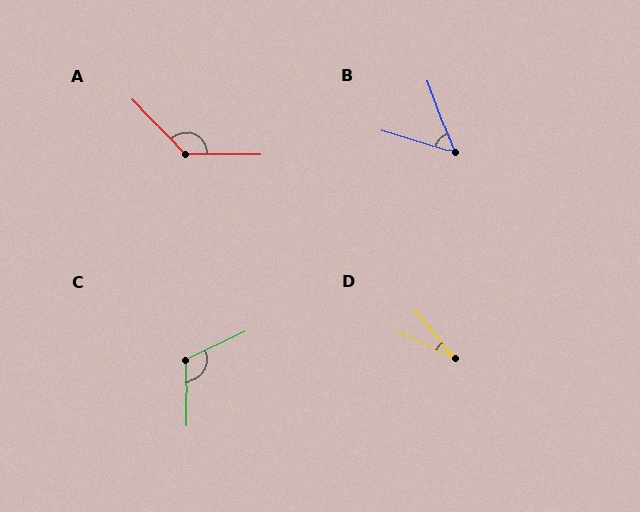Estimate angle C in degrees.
Approximately 116 degrees.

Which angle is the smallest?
D, at approximately 25 degrees.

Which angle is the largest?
A, at approximately 134 degrees.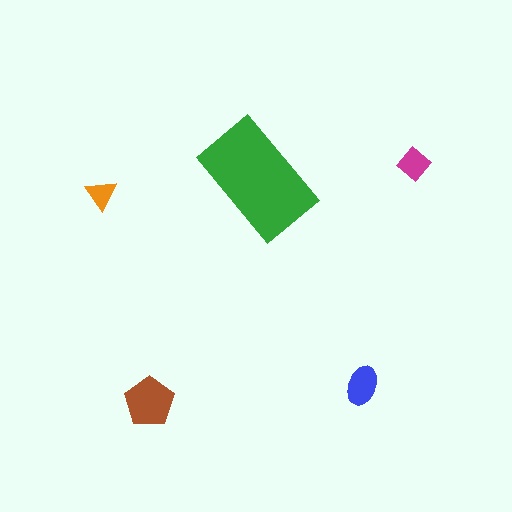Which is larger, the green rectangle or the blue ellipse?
The green rectangle.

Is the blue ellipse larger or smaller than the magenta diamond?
Larger.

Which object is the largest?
The green rectangle.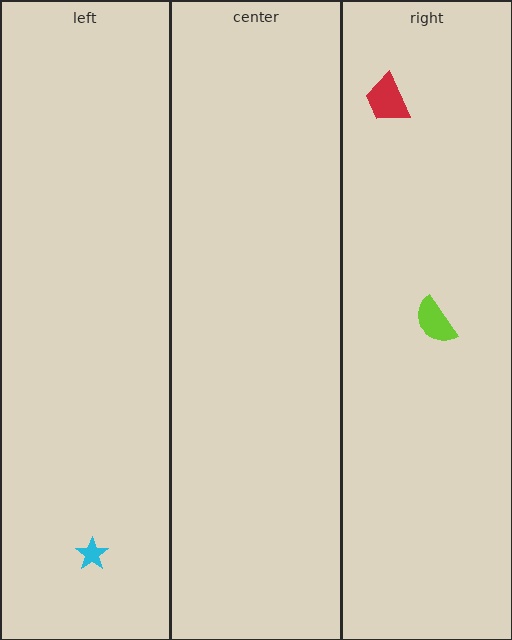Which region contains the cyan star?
The left region.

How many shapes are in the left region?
1.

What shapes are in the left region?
The cyan star.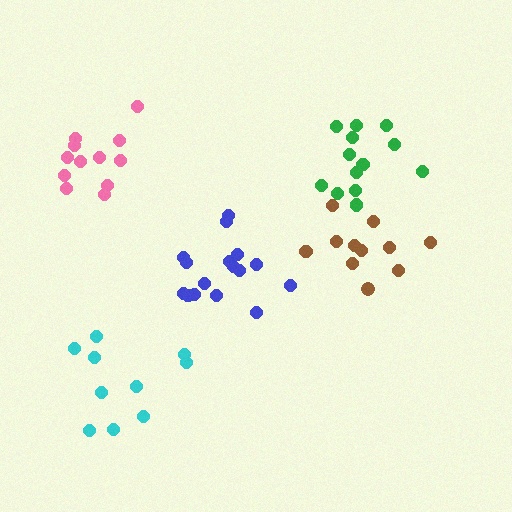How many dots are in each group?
Group 1: 16 dots, Group 2: 10 dots, Group 3: 13 dots, Group 4: 11 dots, Group 5: 12 dots (62 total).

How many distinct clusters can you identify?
There are 5 distinct clusters.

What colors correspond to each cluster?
The clusters are colored: blue, cyan, green, brown, pink.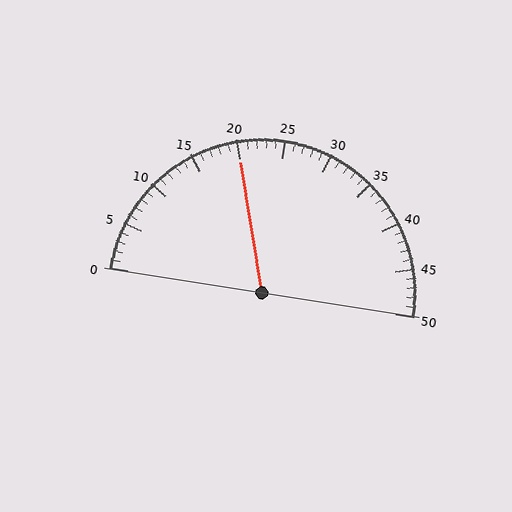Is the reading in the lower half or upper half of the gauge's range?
The reading is in the lower half of the range (0 to 50).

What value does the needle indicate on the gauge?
The needle indicates approximately 20.